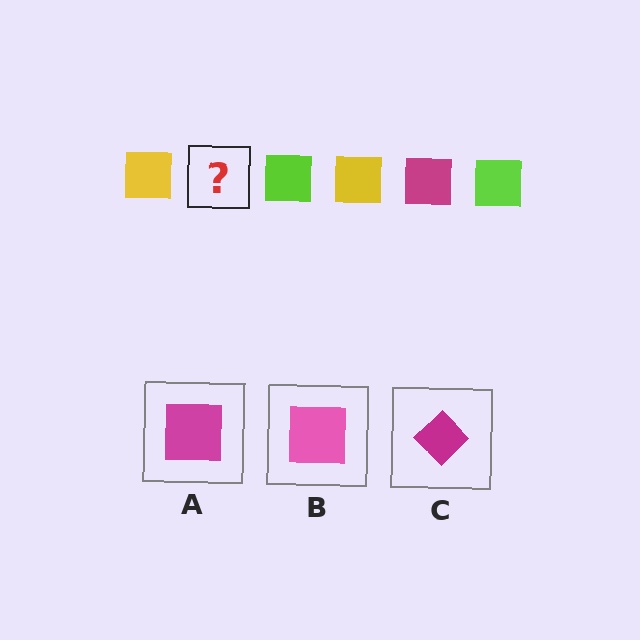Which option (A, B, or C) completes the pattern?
A.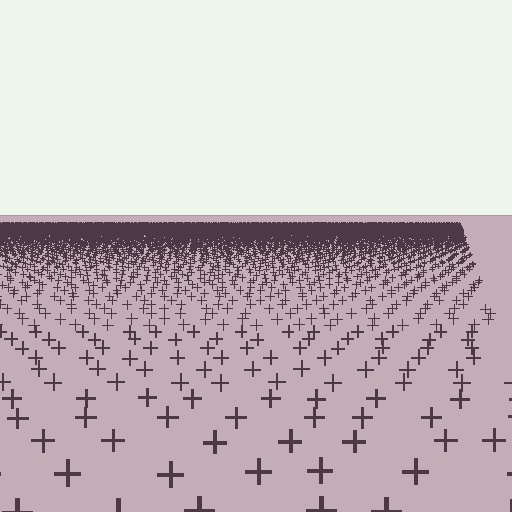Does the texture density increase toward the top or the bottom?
Density increases toward the top.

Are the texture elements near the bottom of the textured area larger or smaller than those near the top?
Larger. Near the bottom, elements are closer to the viewer and appear at a bigger on-screen size.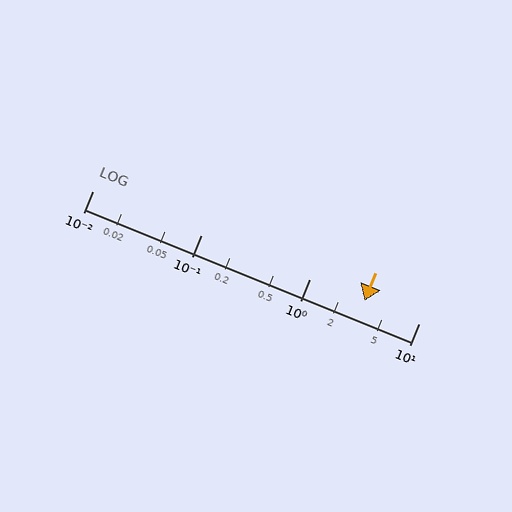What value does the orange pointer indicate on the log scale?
The pointer indicates approximately 3.2.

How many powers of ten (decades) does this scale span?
The scale spans 3 decades, from 0.01 to 10.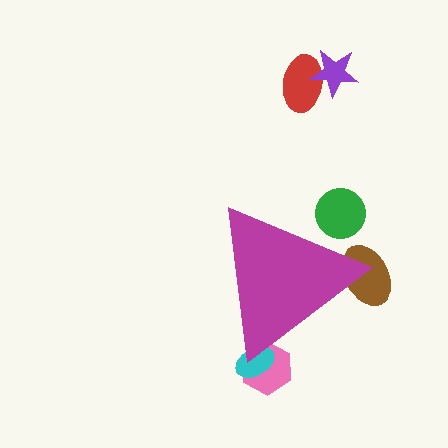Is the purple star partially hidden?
No, the purple star is fully visible.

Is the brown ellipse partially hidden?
Yes, the brown ellipse is partially hidden behind the magenta triangle.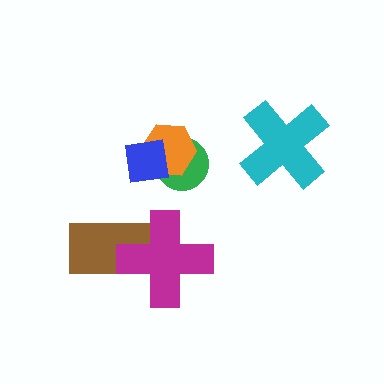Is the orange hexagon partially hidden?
Yes, it is partially covered by another shape.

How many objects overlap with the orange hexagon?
2 objects overlap with the orange hexagon.